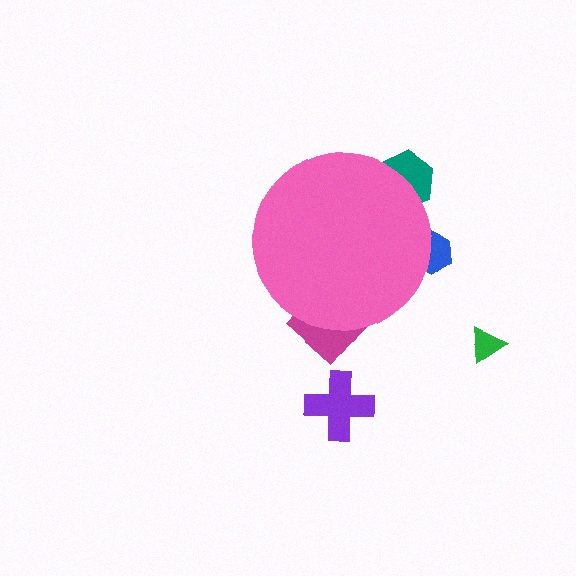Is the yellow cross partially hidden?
Yes, the yellow cross is partially hidden behind the pink circle.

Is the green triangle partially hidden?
No, the green triangle is fully visible.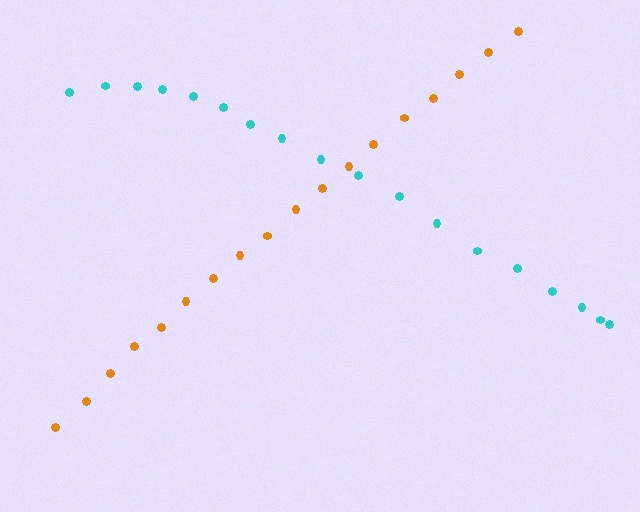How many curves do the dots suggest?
There are 2 distinct paths.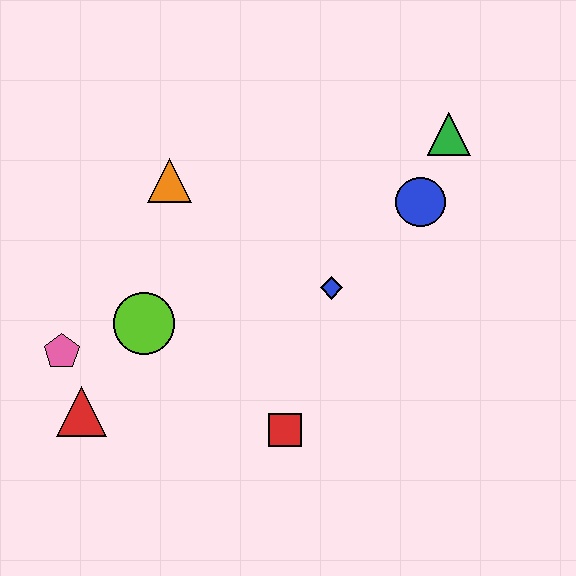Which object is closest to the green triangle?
The blue circle is closest to the green triangle.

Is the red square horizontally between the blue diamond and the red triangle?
Yes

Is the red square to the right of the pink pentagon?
Yes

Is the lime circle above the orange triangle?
No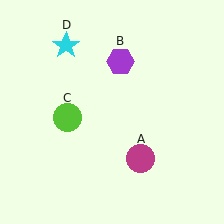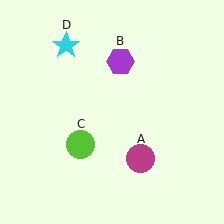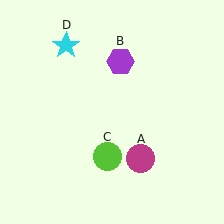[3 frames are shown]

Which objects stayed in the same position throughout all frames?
Magenta circle (object A) and purple hexagon (object B) and cyan star (object D) remained stationary.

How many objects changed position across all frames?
1 object changed position: lime circle (object C).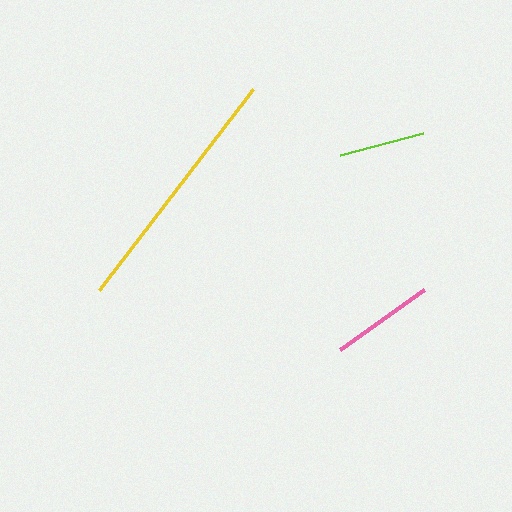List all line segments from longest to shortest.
From longest to shortest: yellow, pink, lime.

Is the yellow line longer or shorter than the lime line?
The yellow line is longer than the lime line.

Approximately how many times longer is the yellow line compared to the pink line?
The yellow line is approximately 2.4 times the length of the pink line.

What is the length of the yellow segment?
The yellow segment is approximately 253 pixels long.